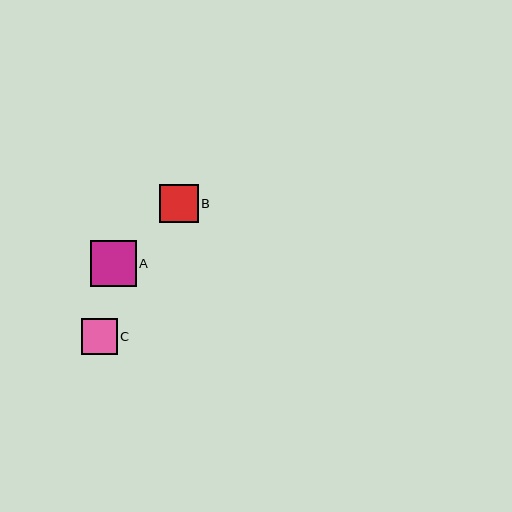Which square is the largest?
Square A is the largest with a size of approximately 46 pixels.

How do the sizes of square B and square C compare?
Square B and square C are approximately the same size.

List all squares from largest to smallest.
From largest to smallest: A, B, C.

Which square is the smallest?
Square C is the smallest with a size of approximately 36 pixels.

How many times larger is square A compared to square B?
Square A is approximately 1.2 times the size of square B.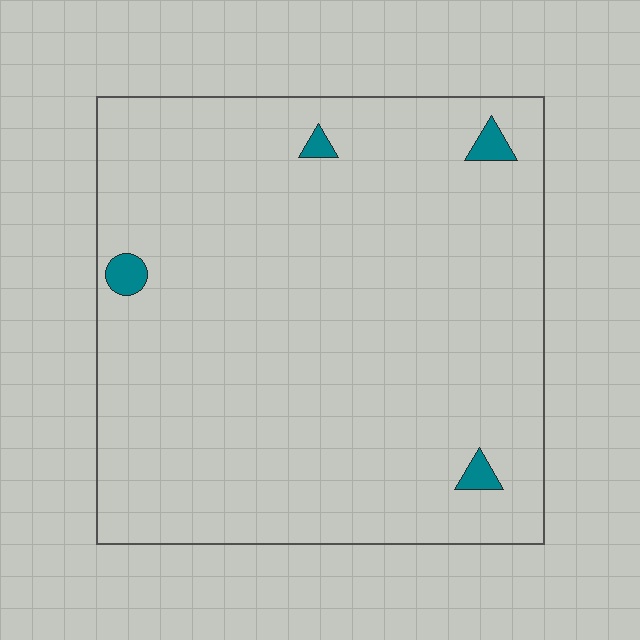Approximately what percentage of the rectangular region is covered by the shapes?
Approximately 0%.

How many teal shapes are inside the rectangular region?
4.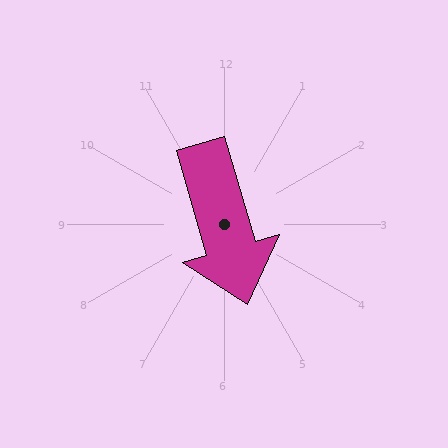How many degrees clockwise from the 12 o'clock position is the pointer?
Approximately 164 degrees.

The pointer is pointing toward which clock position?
Roughly 5 o'clock.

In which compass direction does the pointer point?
South.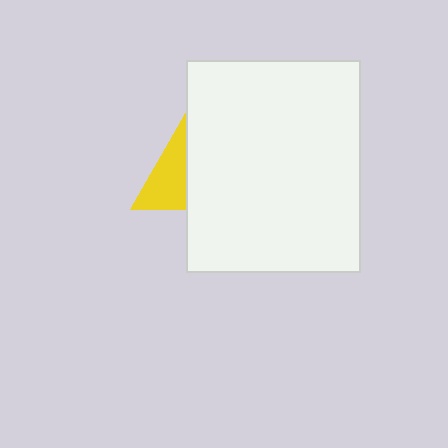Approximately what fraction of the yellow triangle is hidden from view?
Roughly 50% of the yellow triangle is hidden behind the white rectangle.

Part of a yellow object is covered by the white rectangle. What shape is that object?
It is a triangle.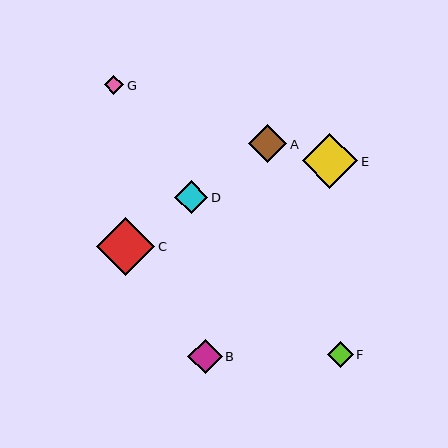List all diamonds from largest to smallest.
From largest to smallest: C, E, A, B, D, F, G.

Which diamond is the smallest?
Diamond G is the smallest with a size of approximately 20 pixels.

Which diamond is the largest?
Diamond C is the largest with a size of approximately 58 pixels.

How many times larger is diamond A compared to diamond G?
Diamond A is approximately 1.9 times the size of diamond G.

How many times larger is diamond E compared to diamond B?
Diamond E is approximately 1.6 times the size of diamond B.